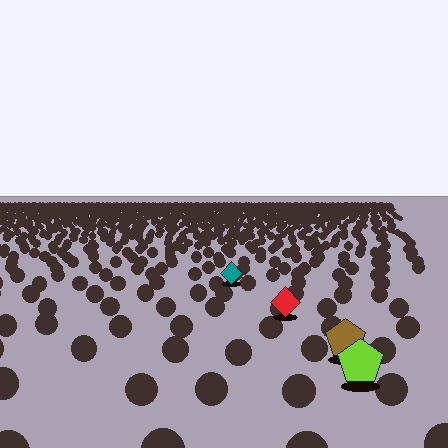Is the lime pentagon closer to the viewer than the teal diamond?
Yes. The lime pentagon is closer — you can tell from the texture gradient: the ground texture is coarser near it.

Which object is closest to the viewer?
The lime pentagon is closest. The texture marks near it are larger and more spread out.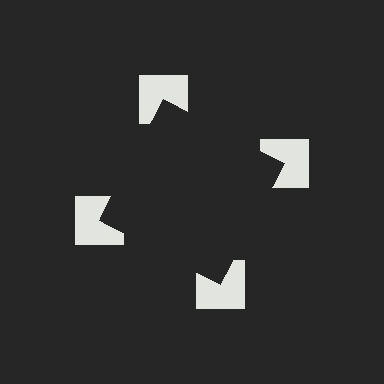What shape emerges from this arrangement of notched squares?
An illusory square — its edges are inferred from the aligned wedge cuts in the notched squares, not physically drawn.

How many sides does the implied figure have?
4 sides.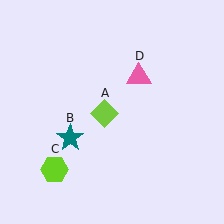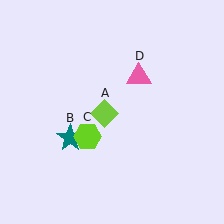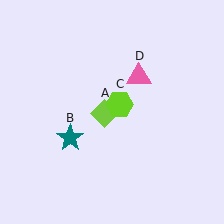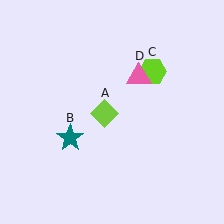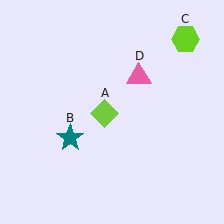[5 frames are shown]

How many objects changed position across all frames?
1 object changed position: lime hexagon (object C).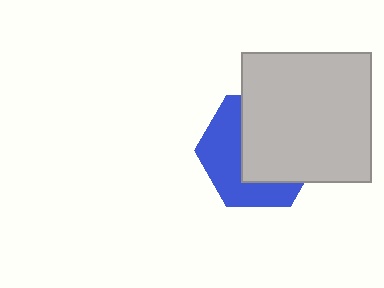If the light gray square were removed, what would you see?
You would see the complete blue hexagon.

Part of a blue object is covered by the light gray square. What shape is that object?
It is a hexagon.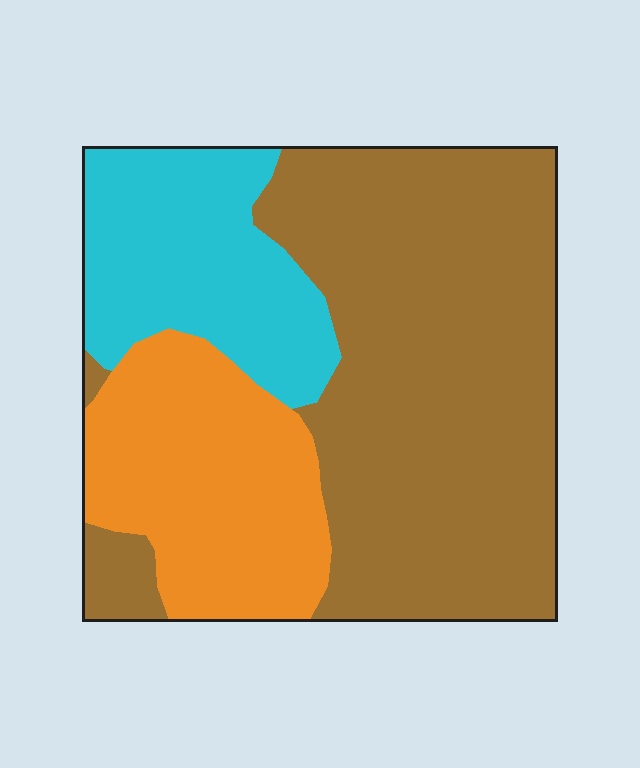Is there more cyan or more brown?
Brown.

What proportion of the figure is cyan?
Cyan takes up about one fifth (1/5) of the figure.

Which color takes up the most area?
Brown, at roughly 55%.